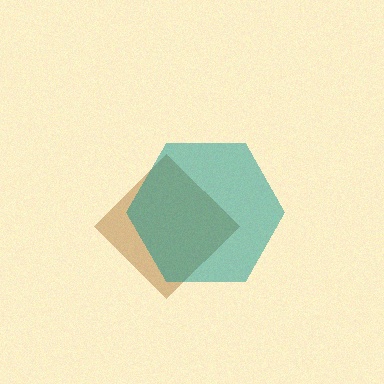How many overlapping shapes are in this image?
There are 2 overlapping shapes in the image.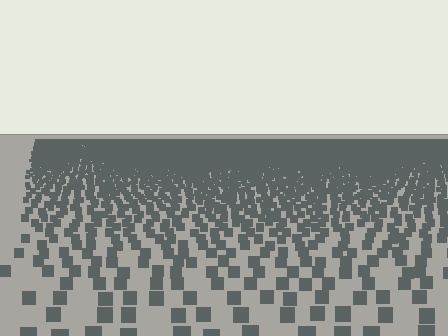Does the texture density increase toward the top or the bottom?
Density increases toward the top.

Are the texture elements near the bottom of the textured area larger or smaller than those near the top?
Larger. Near the bottom, elements are closer to the viewer and appear at a bigger on-screen size.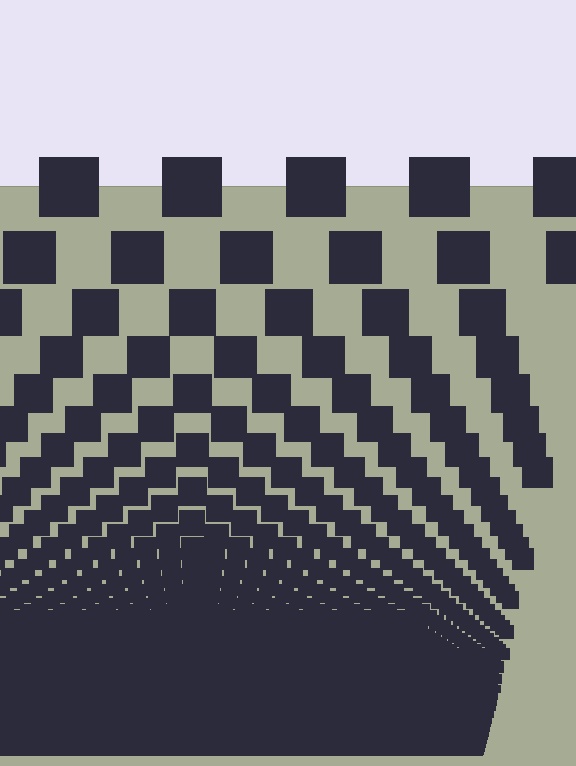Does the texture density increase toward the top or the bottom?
Density increases toward the bottom.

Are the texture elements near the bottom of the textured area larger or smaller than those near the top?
Smaller. The gradient is inverted — elements near the bottom are smaller and denser.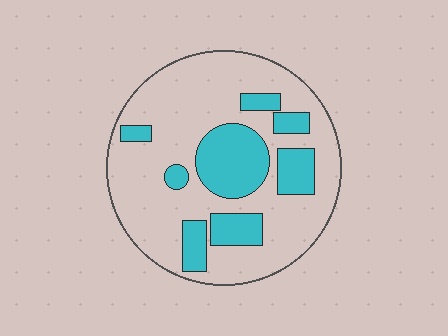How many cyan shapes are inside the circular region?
8.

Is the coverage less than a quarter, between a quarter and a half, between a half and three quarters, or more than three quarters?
Between a quarter and a half.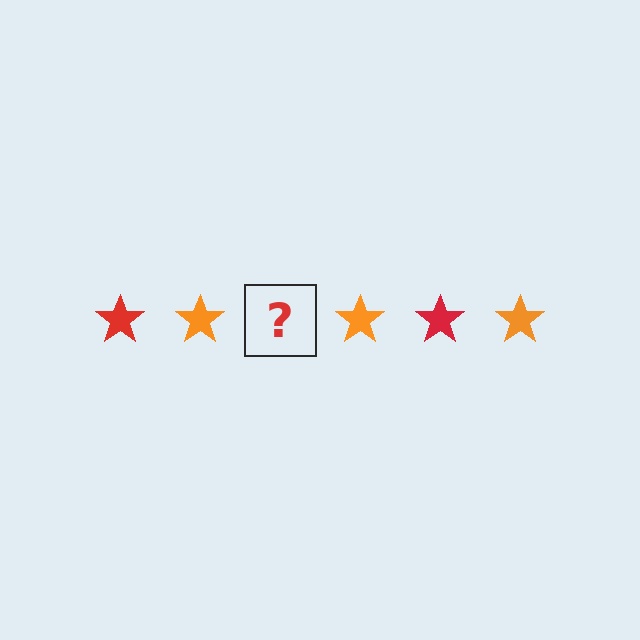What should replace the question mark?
The question mark should be replaced with a red star.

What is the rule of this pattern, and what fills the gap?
The rule is that the pattern cycles through red, orange stars. The gap should be filled with a red star.